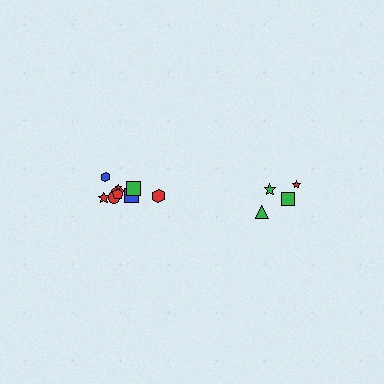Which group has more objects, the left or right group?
The left group.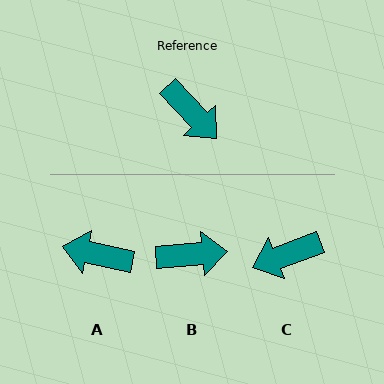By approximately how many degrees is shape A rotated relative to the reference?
Approximately 146 degrees clockwise.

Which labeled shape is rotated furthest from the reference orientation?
A, about 146 degrees away.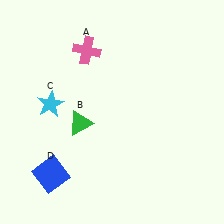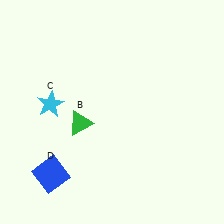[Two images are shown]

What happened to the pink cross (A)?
The pink cross (A) was removed in Image 2. It was in the top-left area of Image 1.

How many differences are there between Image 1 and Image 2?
There is 1 difference between the two images.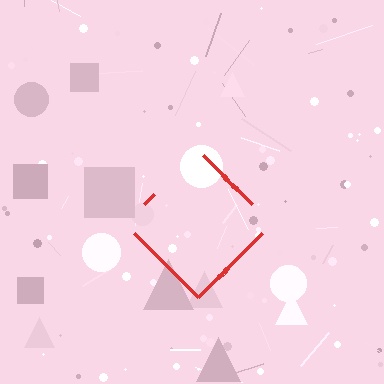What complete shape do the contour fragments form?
The contour fragments form a diamond.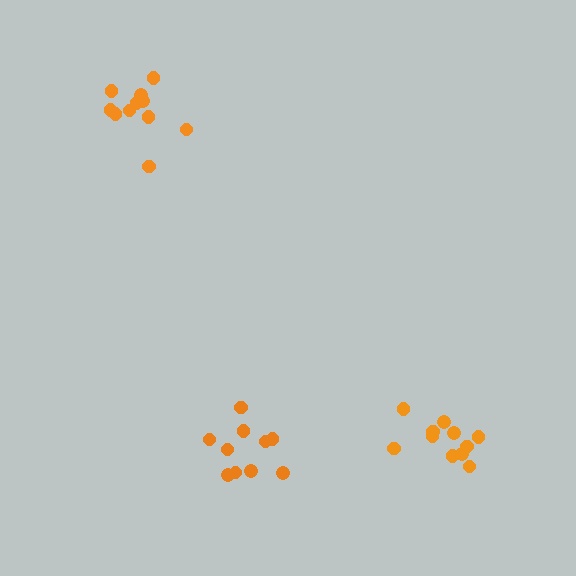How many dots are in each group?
Group 1: 10 dots, Group 2: 11 dots, Group 3: 11 dots (32 total).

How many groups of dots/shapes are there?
There are 3 groups.